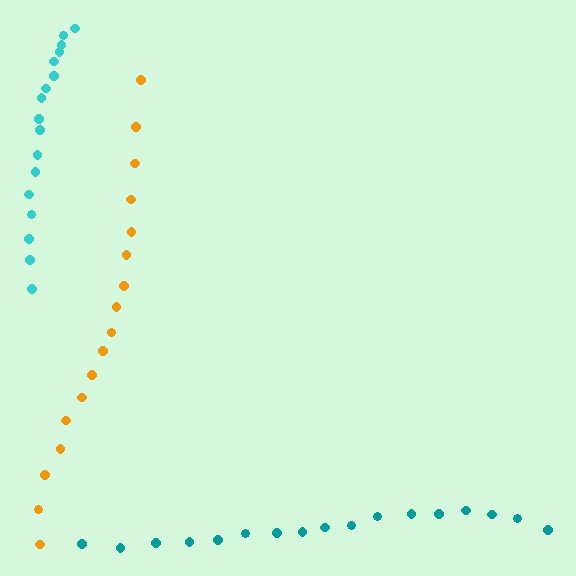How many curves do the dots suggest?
There are 3 distinct paths.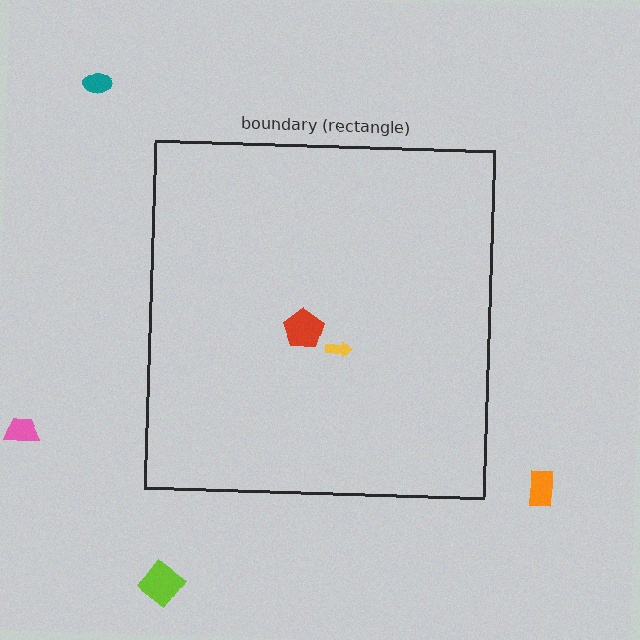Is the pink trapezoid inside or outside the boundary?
Outside.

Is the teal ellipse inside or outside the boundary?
Outside.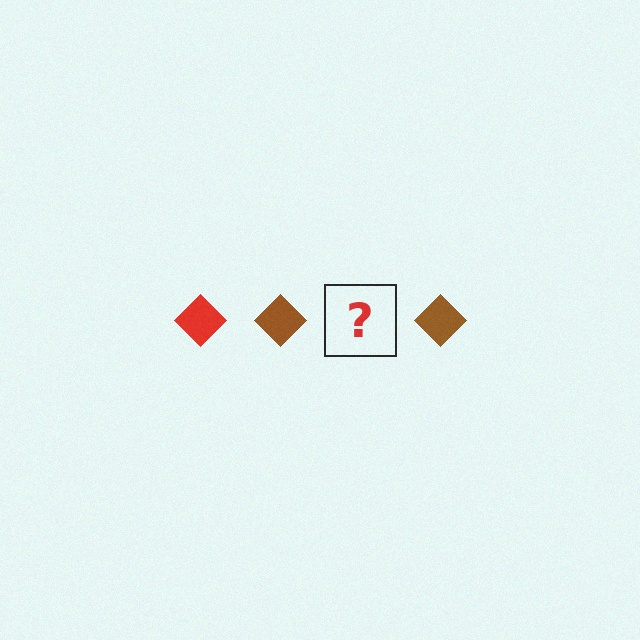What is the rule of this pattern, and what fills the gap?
The rule is that the pattern cycles through red, brown diamonds. The gap should be filled with a red diamond.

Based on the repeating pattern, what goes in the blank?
The blank should be a red diamond.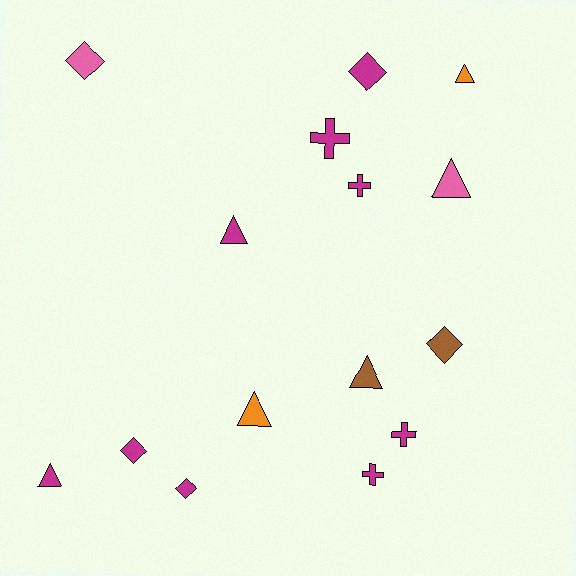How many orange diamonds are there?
There are no orange diamonds.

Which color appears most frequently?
Magenta, with 9 objects.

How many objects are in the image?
There are 15 objects.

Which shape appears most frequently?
Triangle, with 6 objects.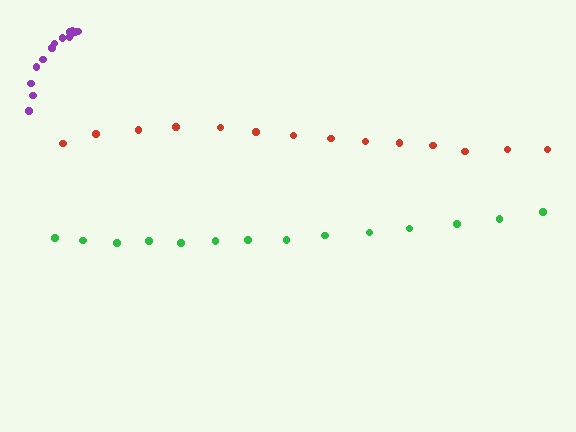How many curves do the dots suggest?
There are 3 distinct paths.